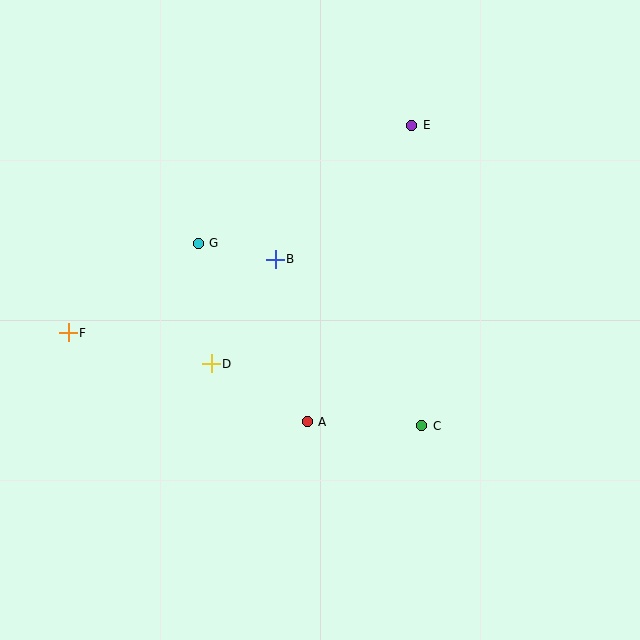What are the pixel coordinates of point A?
Point A is at (307, 422).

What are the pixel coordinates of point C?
Point C is at (422, 426).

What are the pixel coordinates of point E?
Point E is at (412, 125).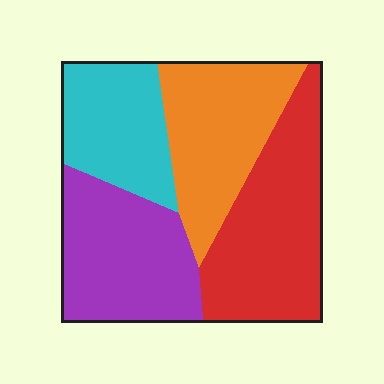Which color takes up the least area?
Cyan, at roughly 20%.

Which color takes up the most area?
Red, at roughly 30%.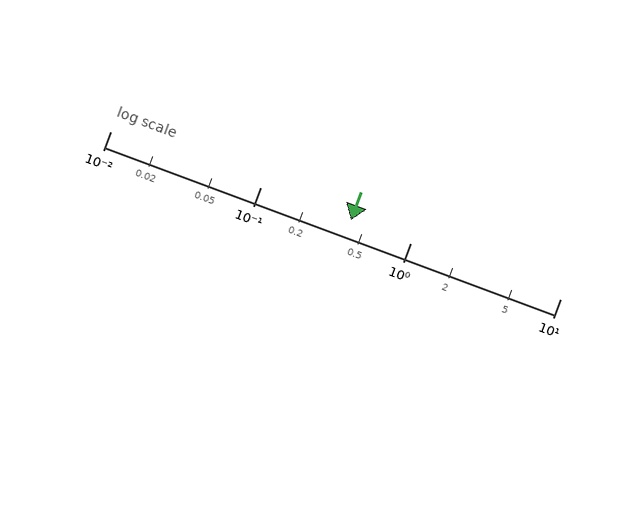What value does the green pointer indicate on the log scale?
The pointer indicates approximately 0.4.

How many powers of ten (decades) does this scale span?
The scale spans 3 decades, from 0.01 to 10.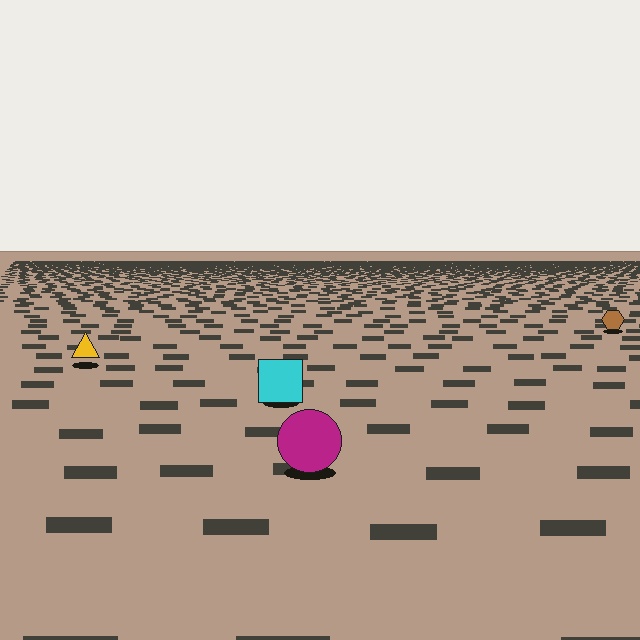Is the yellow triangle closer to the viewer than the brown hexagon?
Yes. The yellow triangle is closer — you can tell from the texture gradient: the ground texture is coarser near it.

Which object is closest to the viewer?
The magenta circle is closest. The texture marks near it are larger and more spread out.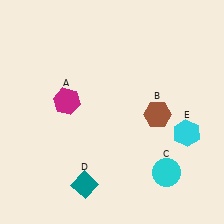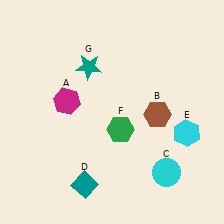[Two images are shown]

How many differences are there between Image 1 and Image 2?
There are 2 differences between the two images.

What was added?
A green hexagon (F), a teal star (G) were added in Image 2.